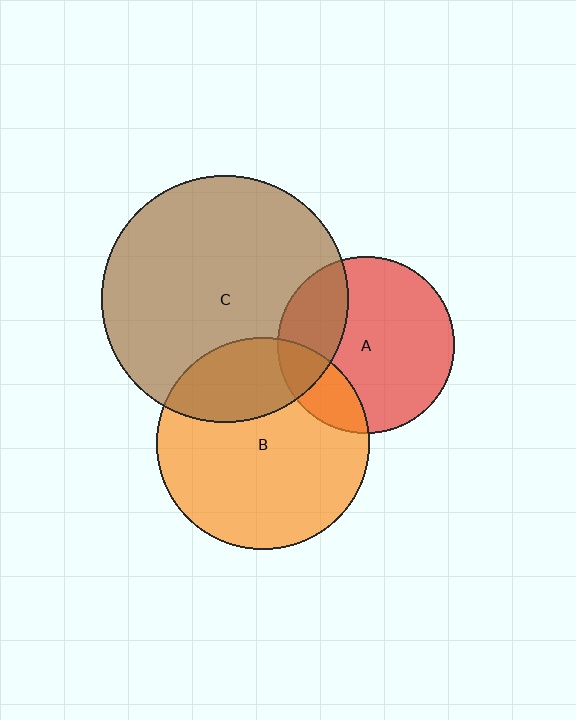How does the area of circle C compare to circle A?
Approximately 2.0 times.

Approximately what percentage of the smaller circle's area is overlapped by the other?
Approximately 20%.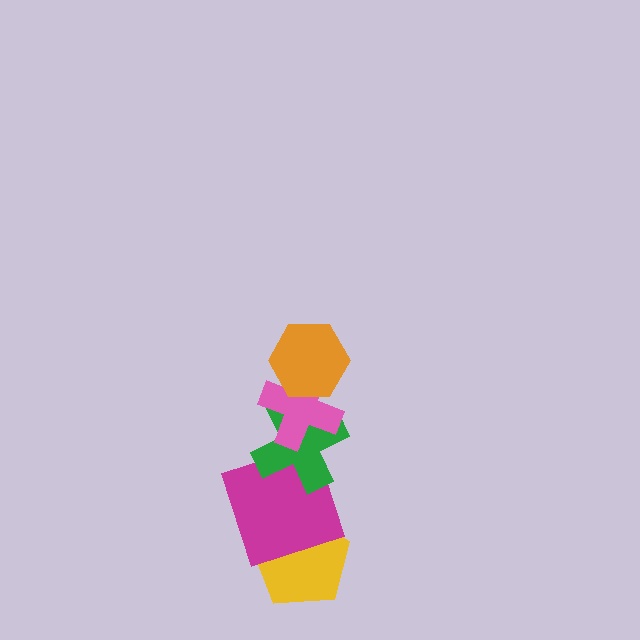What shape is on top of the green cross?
The pink cross is on top of the green cross.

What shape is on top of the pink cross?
The orange hexagon is on top of the pink cross.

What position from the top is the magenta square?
The magenta square is 4th from the top.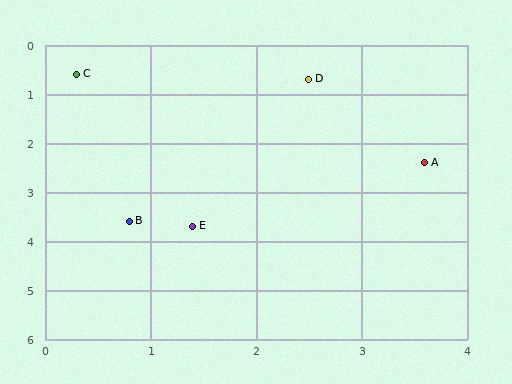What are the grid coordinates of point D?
Point D is at approximately (2.5, 0.7).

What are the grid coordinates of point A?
Point A is at approximately (3.6, 2.4).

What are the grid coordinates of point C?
Point C is at approximately (0.3, 0.6).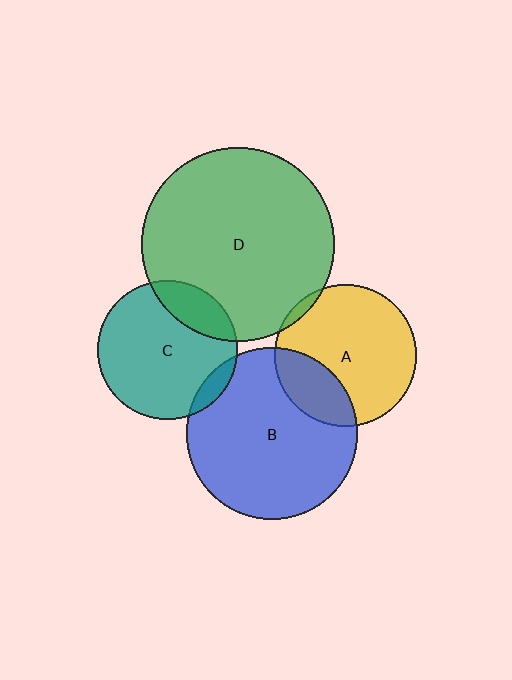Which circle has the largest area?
Circle D (green).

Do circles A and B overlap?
Yes.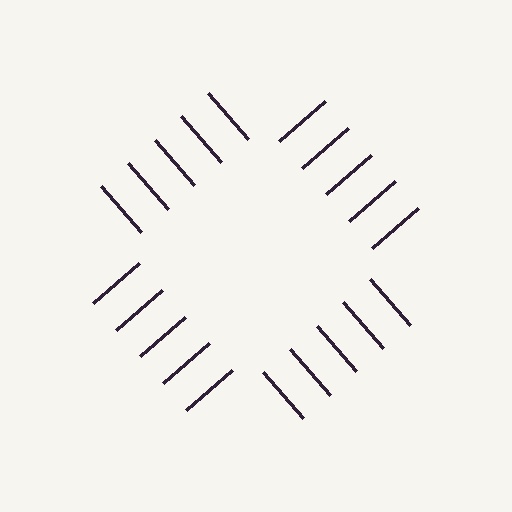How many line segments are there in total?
20 — 5 along each of the 4 edges.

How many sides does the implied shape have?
4 sides — the line-ends trace a square.